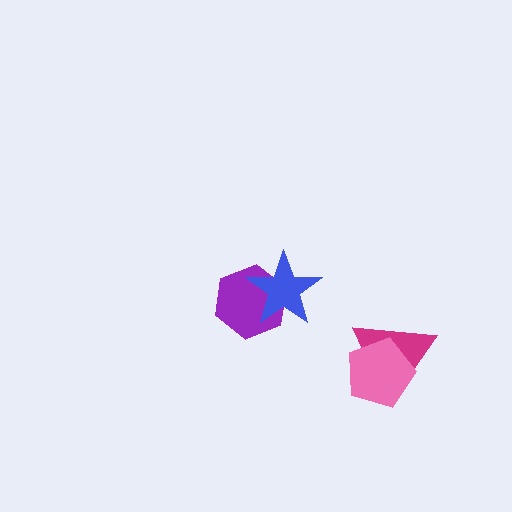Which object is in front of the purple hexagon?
The blue star is in front of the purple hexagon.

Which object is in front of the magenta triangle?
The pink pentagon is in front of the magenta triangle.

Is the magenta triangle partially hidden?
Yes, it is partially covered by another shape.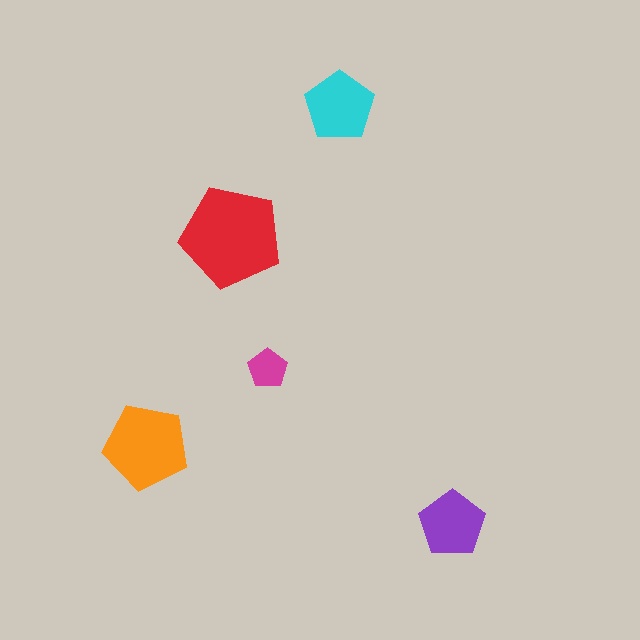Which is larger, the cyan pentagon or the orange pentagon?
The orange one.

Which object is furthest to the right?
The purple pentagon is rightmost.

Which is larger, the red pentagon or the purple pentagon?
The red one.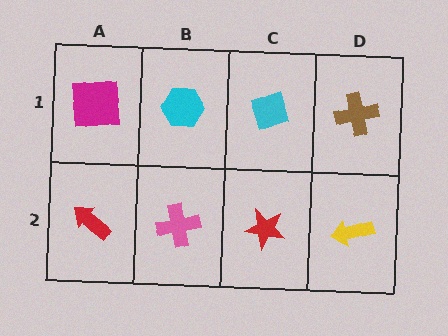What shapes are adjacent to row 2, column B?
A cyan hexagon (row 1, column B), a red arrow (row 2, column A), a red star (row 2, column C).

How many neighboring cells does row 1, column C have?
3.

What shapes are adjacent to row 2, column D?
A brown cross (row 1, column D), a red star (row 2, column C).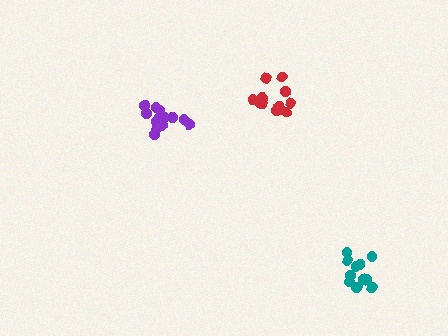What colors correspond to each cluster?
The clusters are colored: red, purple, teal.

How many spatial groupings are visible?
There are 3 spatial groupings.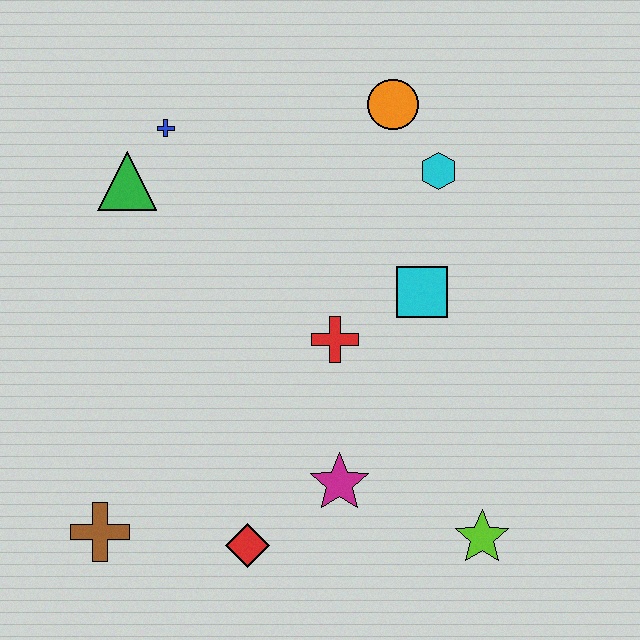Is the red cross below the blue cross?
Yes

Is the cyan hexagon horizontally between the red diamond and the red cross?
No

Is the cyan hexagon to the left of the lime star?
Yes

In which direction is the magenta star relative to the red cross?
The magenta star is below the red cross.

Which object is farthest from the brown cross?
The orange circle is farthest from the brown cross.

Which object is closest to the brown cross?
The red diamond is closest to the brown cross.